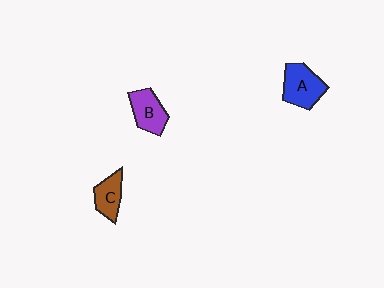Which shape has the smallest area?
Shape C (brown).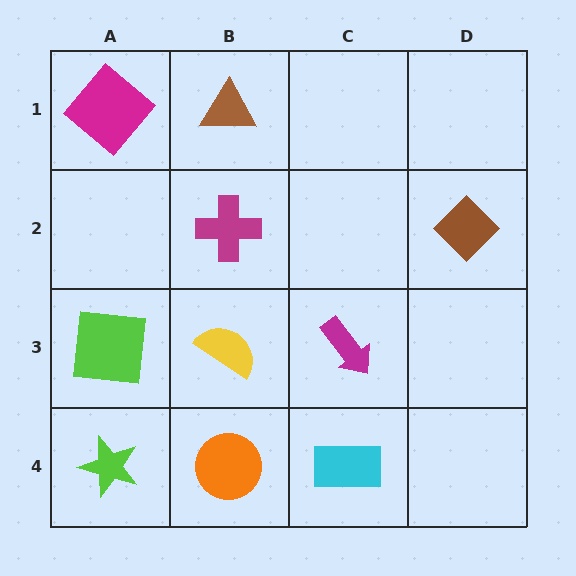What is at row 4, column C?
A cyan rectangle.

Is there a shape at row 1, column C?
No, that cell is empty.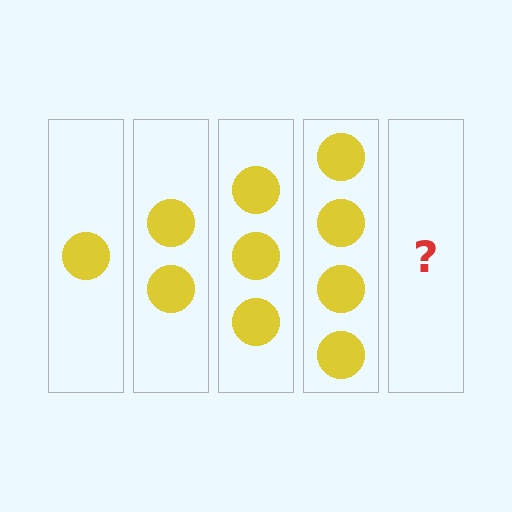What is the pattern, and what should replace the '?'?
The pattern is that each step adds one more circle. The '?' should be 5 circles.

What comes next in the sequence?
The next element should be 5 circles.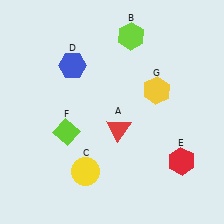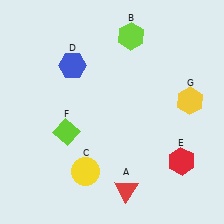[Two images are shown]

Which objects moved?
The objects that moved are: the red triangle (A), the yellow hexagon (G).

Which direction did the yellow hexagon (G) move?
The yellow hexagon (G) moved right.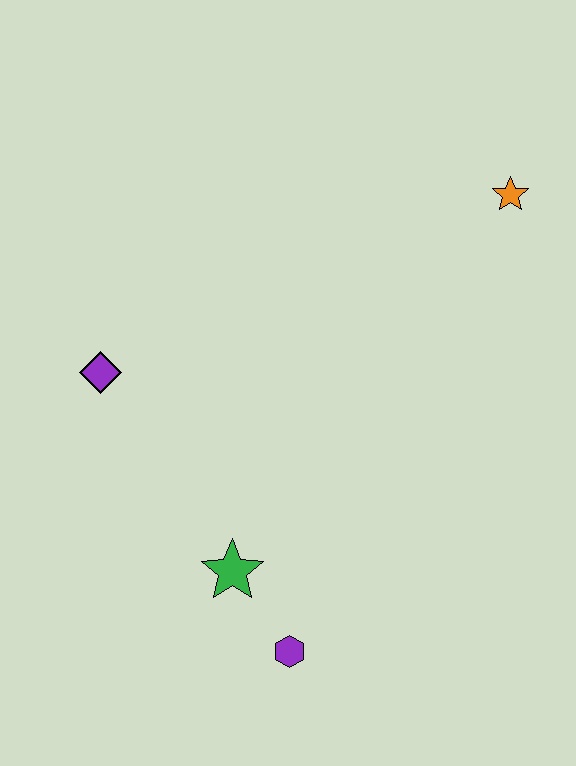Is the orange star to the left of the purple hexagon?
No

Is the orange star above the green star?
Yes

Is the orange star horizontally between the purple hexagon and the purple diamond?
No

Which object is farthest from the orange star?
The purple hexagon is farthest from the orange star.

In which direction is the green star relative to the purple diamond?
The green star is below the purple diamond.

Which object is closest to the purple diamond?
The green star is closest to the purple diamond.